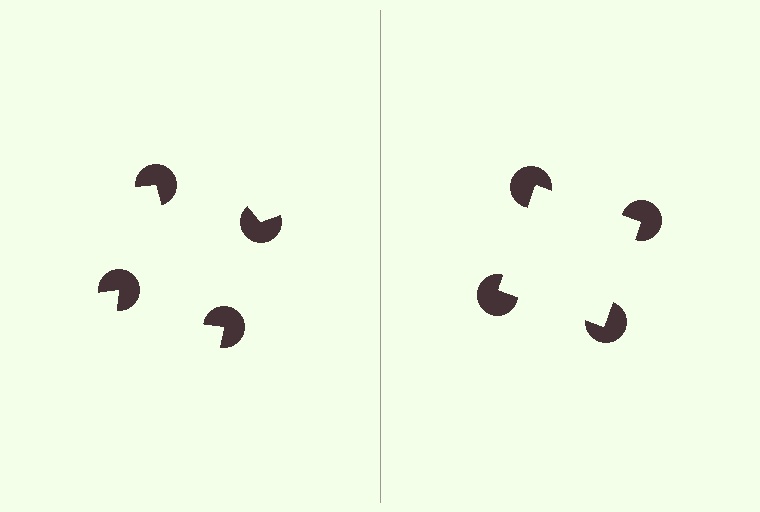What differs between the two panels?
The pac-man discs are positioned identically on both sides; only the wedge orientations differ. On the right they align to a square; on the left they are misaligned.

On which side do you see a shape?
An illusory square appears on the right side. On the left side the wedge cuts are rotated, so no coherent shape forms.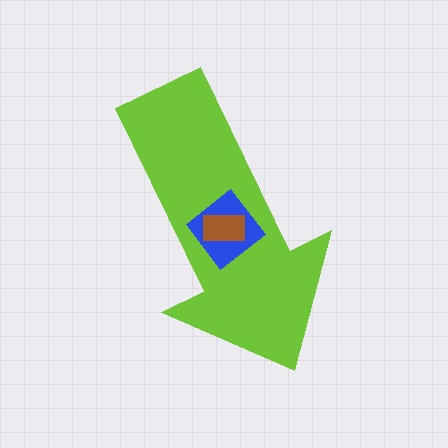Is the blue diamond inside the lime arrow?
Yes.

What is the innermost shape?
The brown rectangle.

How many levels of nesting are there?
3.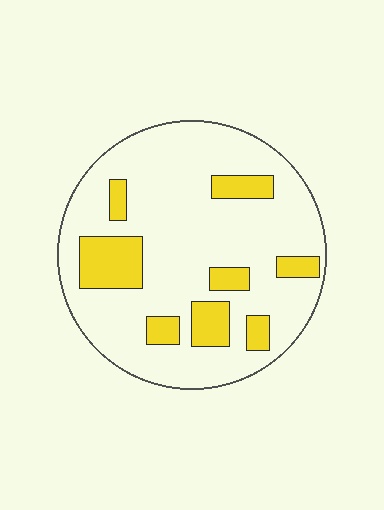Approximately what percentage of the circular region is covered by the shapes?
Approximately 20%.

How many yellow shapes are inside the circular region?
8.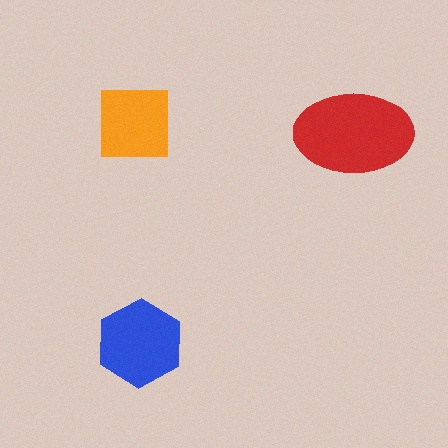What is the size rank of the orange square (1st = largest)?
3rd.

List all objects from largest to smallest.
The red ellipse, the blue hexagon, the orange square.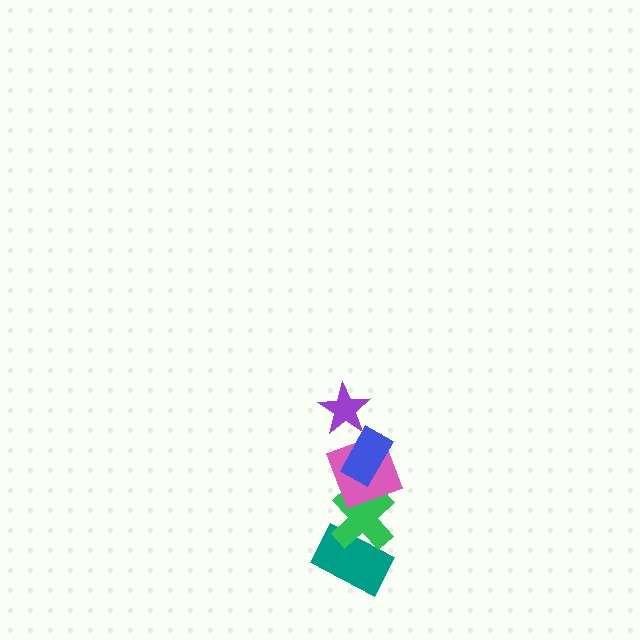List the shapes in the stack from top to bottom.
From top to bottom: the purple star, the blue rectangle, the pink square, the green cross, the teal rectangle.